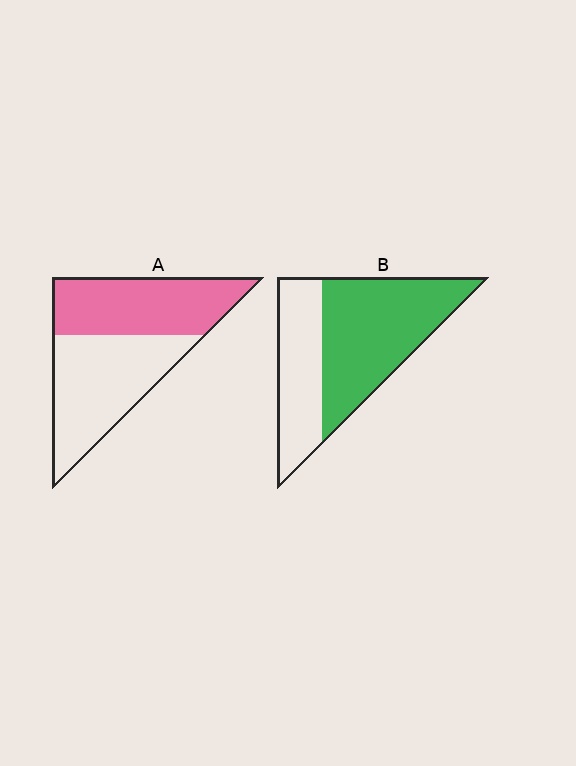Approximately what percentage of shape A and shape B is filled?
A is approximately 45% and B is approximately 60%.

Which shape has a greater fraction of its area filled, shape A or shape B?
Shape B.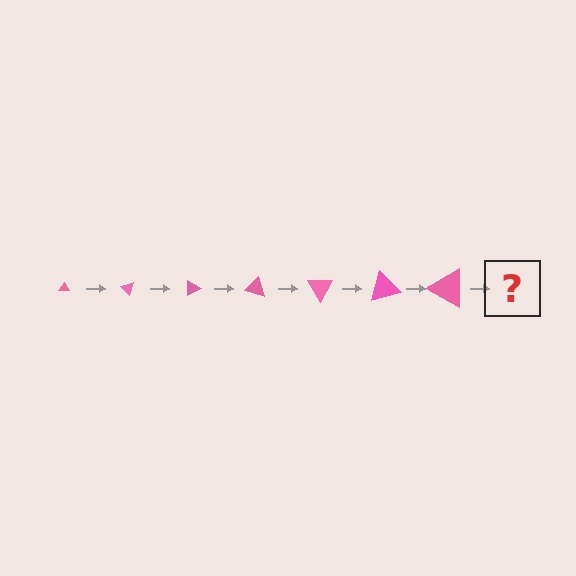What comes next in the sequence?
The next element should be a triangle, larger than the previous one and rotated 315 degrees from the start.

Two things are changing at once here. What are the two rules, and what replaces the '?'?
The two rules are that the triangle grows larger each step and it rotates 45 degrees each step. The '?' should be a triangle, larger than the previous one and rotated 315 degrees from the start.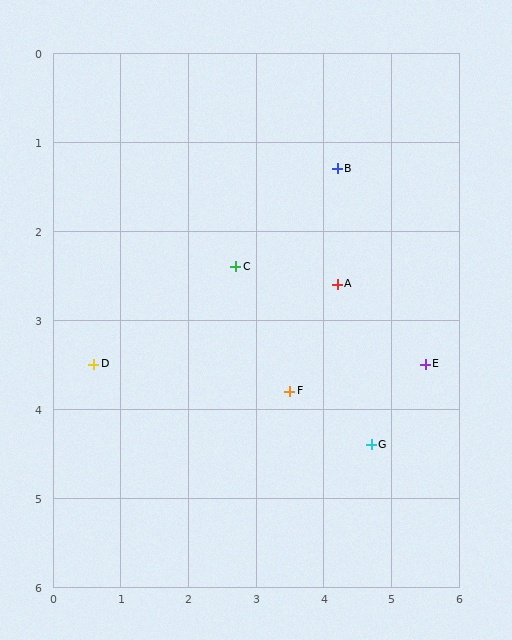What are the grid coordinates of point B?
Point B is at approximately (4.2, 1.3).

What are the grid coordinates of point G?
Point G is at approximately (4.7, 4.4).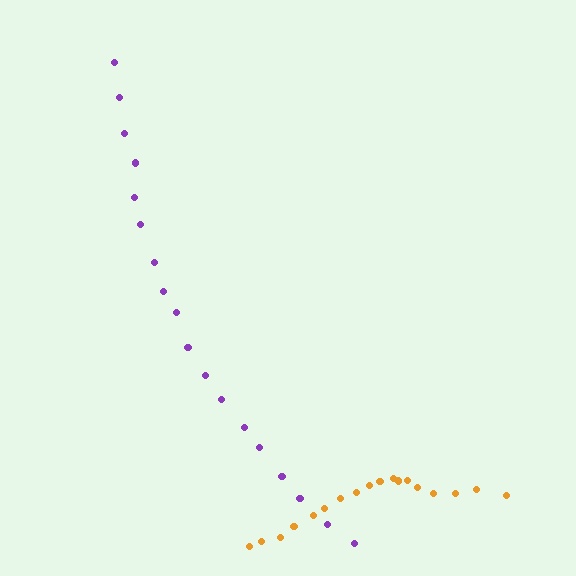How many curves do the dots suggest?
There are 2 distinct paths.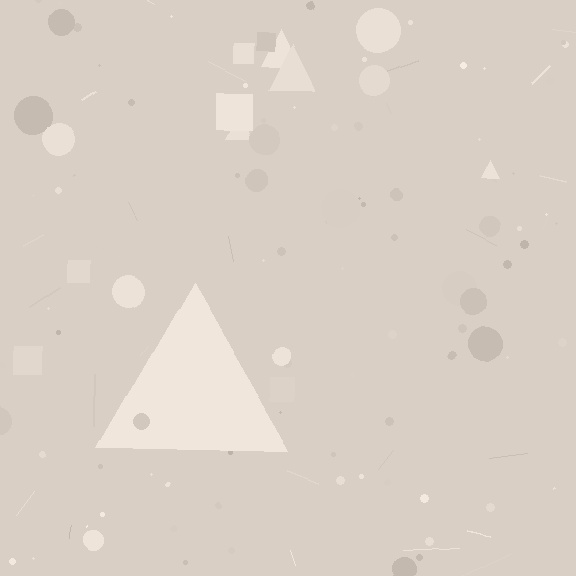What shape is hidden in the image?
A triangle is hidden in the image.